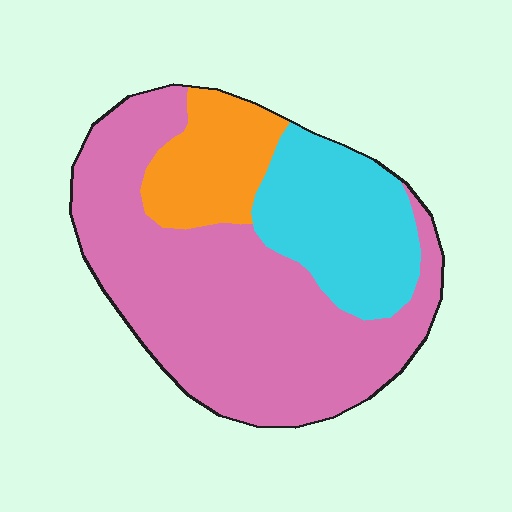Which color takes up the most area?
Pink, at roughly 60%.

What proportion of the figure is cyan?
Cyan covers about 25% of the figure.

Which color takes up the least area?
Orange, at roughly 15%.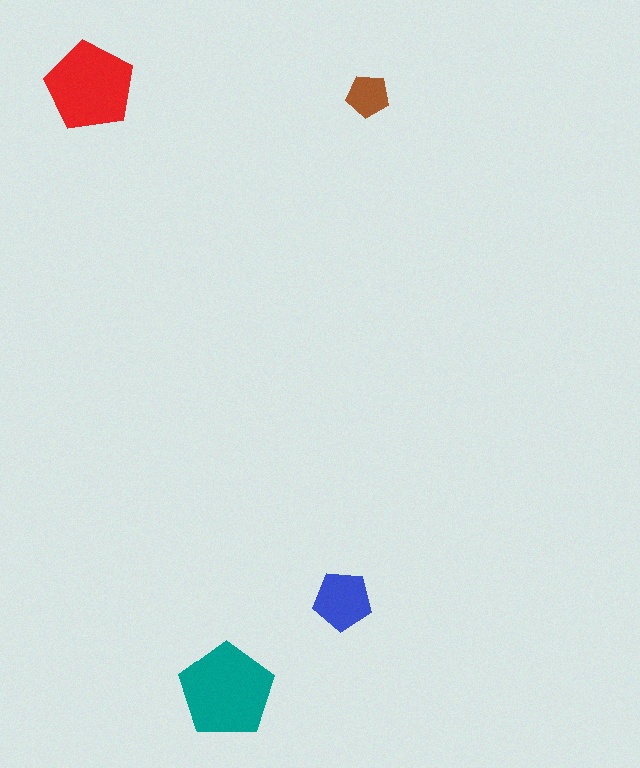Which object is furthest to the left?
The red pentagon is leftmost.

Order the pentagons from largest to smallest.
the teal one, the red one, the blue one, the brown one.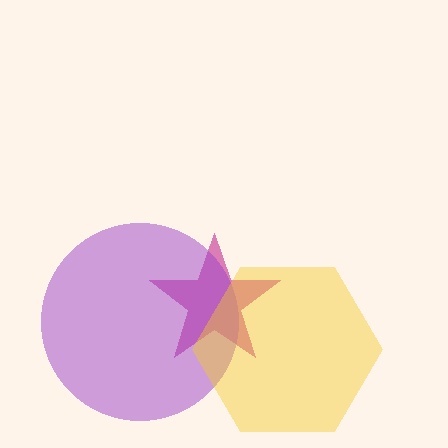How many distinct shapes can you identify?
There are 3 distinct shapes: a magenta star, a purple circle, a yellow hexagon.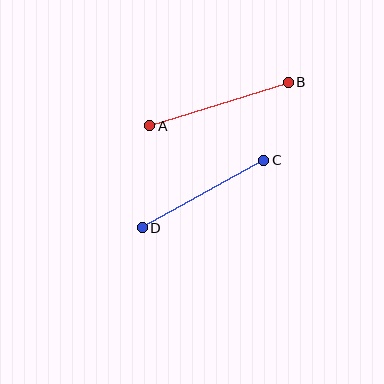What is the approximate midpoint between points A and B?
The midpoint is at approximately (219, 104) pixels.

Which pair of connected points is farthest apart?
Points A and B are farthest apart.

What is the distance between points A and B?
The distance is approximately 145 pixels.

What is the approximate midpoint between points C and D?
The midpoint is at approximately (203, 194) pixels.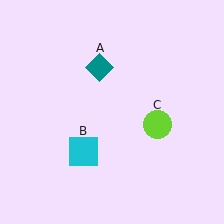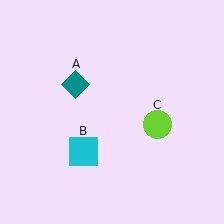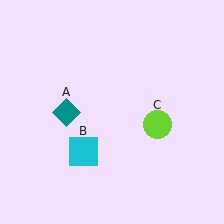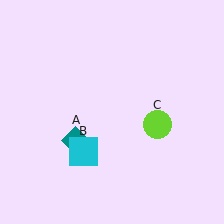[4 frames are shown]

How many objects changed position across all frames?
1 object changed position: teal diamond (object A).